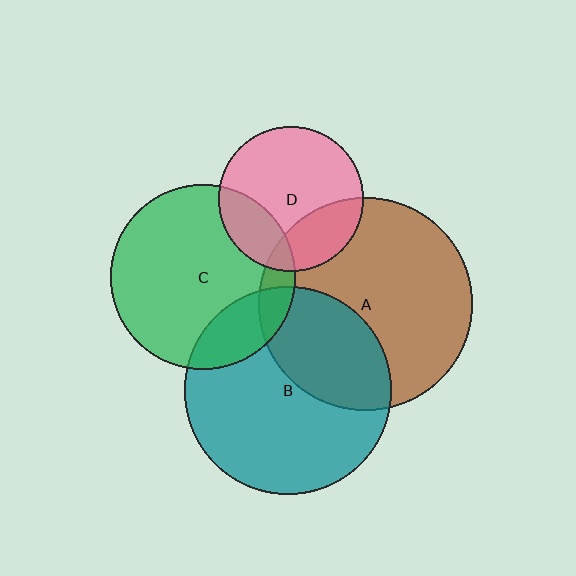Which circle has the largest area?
Circle A (brown).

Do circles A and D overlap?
Yes.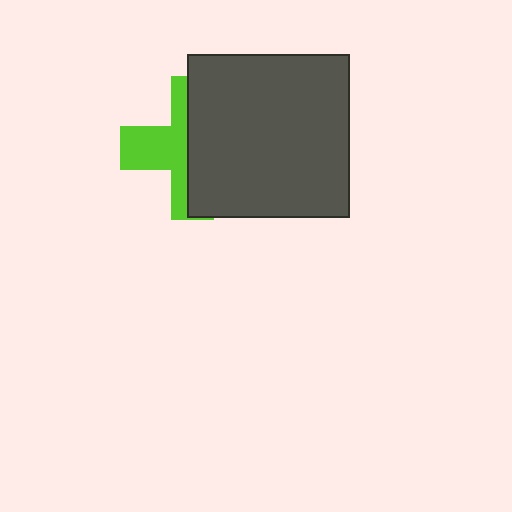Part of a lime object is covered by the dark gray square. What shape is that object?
It is a cross.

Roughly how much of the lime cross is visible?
A small part of it is visible (roughly 44%).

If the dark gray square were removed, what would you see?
You would see the complete lime cross.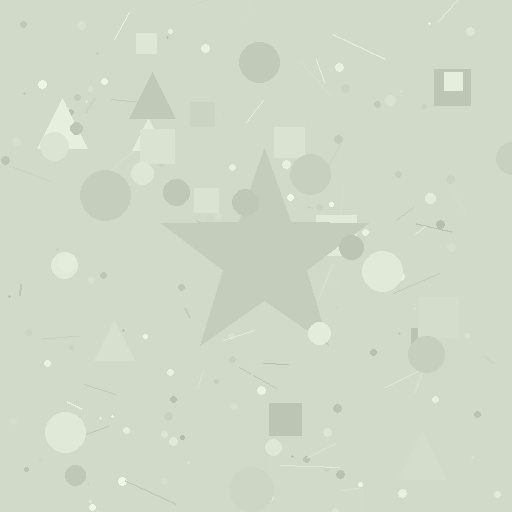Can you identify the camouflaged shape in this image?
The camouflaged shape is a star.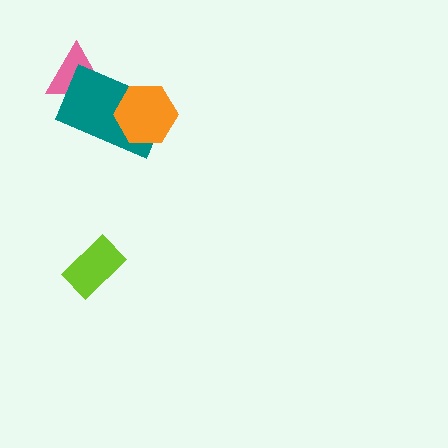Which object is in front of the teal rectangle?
The orange hexagon is in front of the teal rectangle.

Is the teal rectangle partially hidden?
Yes, it is partially covered by another shape.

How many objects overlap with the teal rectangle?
2 objects overlap with the teal rectangle.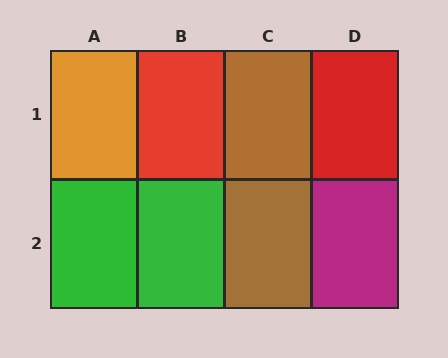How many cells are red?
2 cells are red.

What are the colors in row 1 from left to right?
Orange, red, brown, red.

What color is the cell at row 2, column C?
Brown.